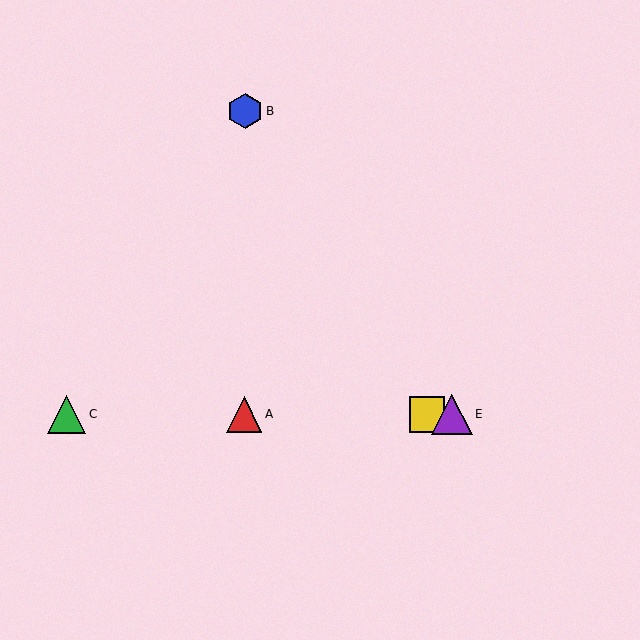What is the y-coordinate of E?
Object E is at y≈414.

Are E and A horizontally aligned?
Yes, both are at y≈414.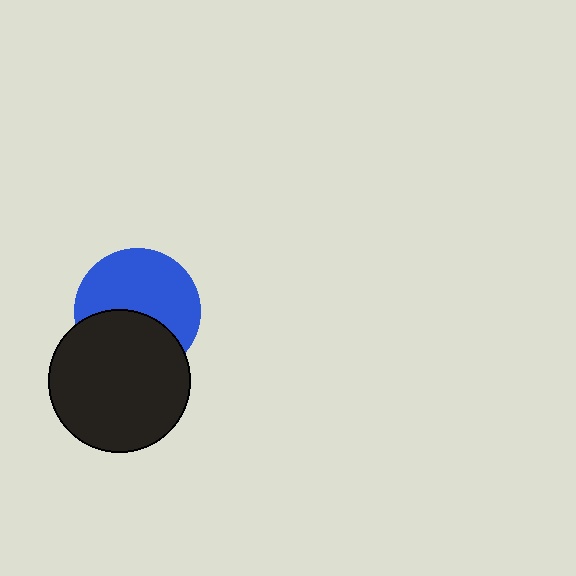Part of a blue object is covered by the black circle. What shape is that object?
It is a circle.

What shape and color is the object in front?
The object in front is a black circle.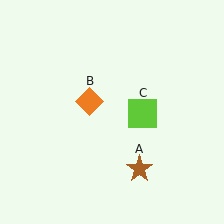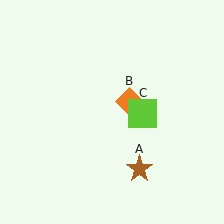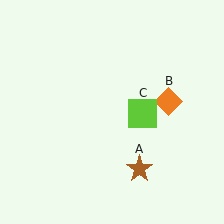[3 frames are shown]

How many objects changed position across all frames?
1 object changed position: orange diamond (object B).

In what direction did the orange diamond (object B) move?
The orange diamond (object B) moved right.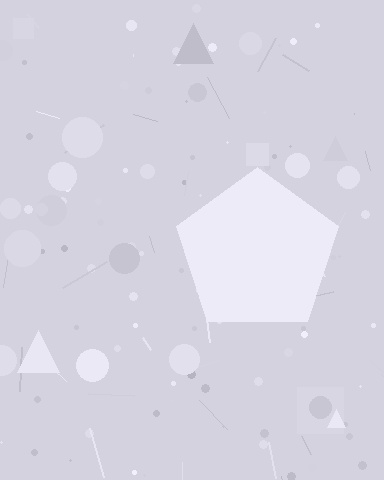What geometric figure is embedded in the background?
A pentagon is embedded in the background.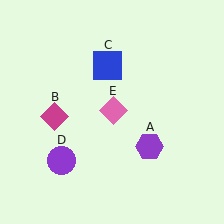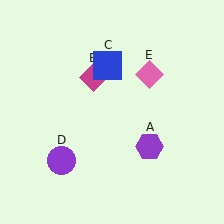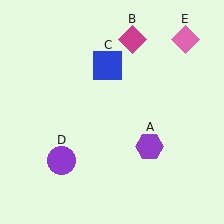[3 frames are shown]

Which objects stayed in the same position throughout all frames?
Purple hexagon (object A) and blue square (object C) and purple circle (object D) remained stationary.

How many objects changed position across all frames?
2 objects changed position: magenta diamond (object B), pink diamond (object E).